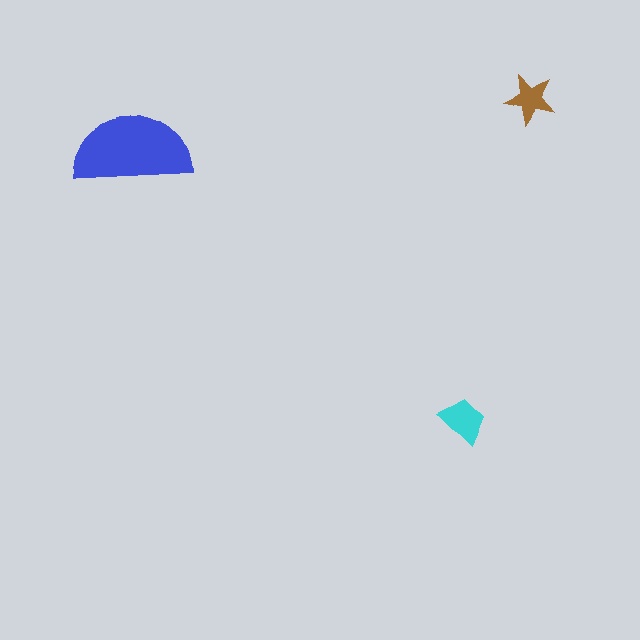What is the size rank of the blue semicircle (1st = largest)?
1st.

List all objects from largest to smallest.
The blue semicircle, the cyan trapezoid, the brown star.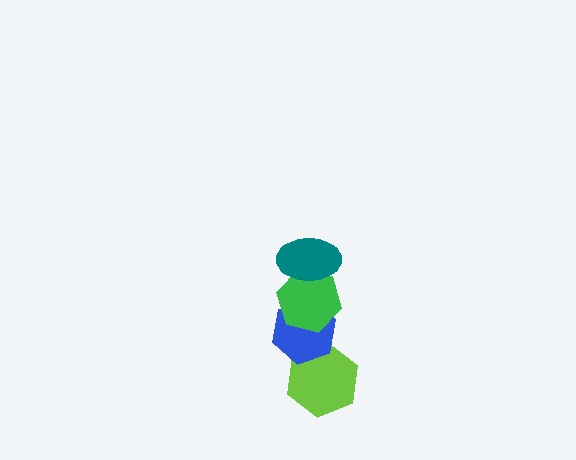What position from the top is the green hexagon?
The green hexagon is 2nd from the top.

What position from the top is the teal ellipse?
The teal ellipse is 1st from the top.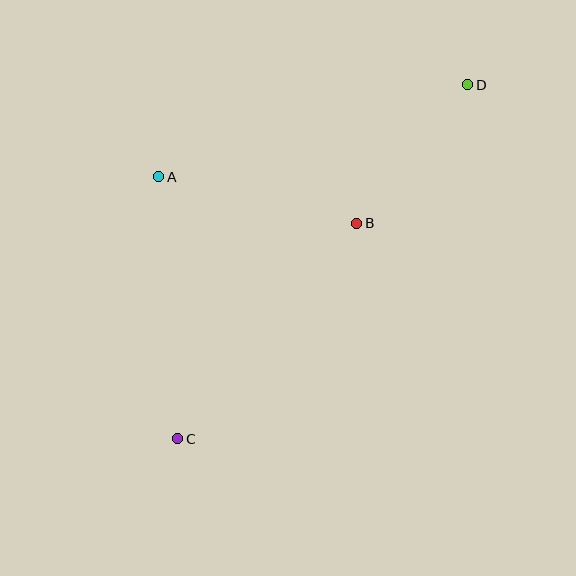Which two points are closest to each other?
Points B and D are closest to each other.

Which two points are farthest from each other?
Points C and D are farthest from each other.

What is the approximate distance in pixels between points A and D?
The distance between A and D is approximately 322 pixels.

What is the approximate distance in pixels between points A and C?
The distance between A and C is approximately 263 pixels.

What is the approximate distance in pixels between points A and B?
The distance between A and B is approximately 203 pixels.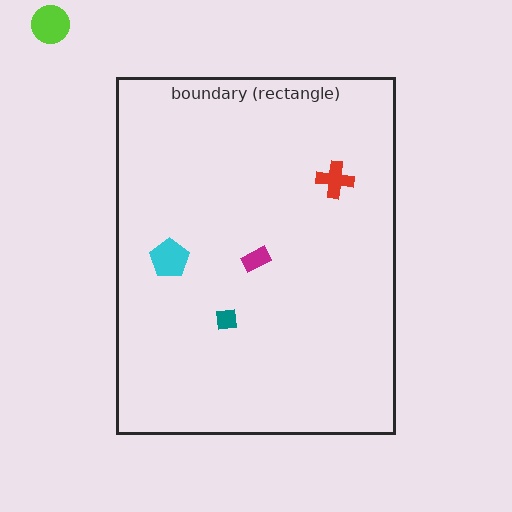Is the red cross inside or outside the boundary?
Inside.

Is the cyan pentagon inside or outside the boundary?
Inside.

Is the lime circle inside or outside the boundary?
Outside.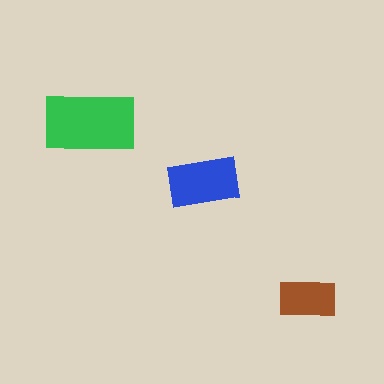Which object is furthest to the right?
The brown rectangle is rightmost.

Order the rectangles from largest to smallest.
the green one, the blue one, the brown one.